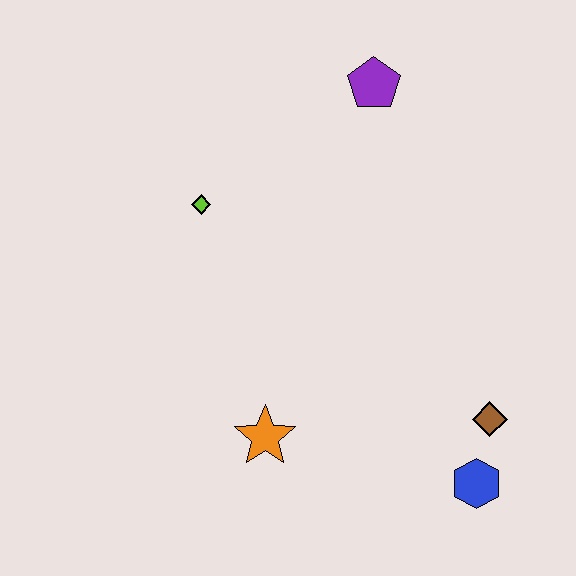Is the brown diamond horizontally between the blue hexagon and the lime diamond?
No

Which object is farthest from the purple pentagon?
The blue hexagon is farthest from the purple pentagon.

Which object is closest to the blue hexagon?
The brown diamond is closest to the blue hexagon.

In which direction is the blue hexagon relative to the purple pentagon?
The blue hexagon is below the purple pentagon.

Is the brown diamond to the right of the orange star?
Yes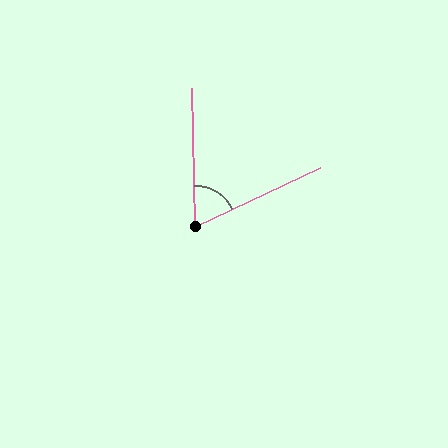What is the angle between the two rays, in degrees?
Approximately 66 degrees.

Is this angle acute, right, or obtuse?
It is acute.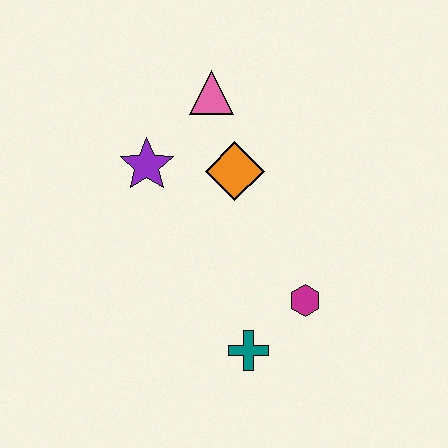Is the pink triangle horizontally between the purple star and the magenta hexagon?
Yes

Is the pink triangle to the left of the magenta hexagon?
Yes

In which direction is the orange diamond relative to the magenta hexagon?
The orange diamond is above the magenta hexagon.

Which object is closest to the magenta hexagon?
The teal cross is closest to the magenta hexagon.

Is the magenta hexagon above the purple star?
No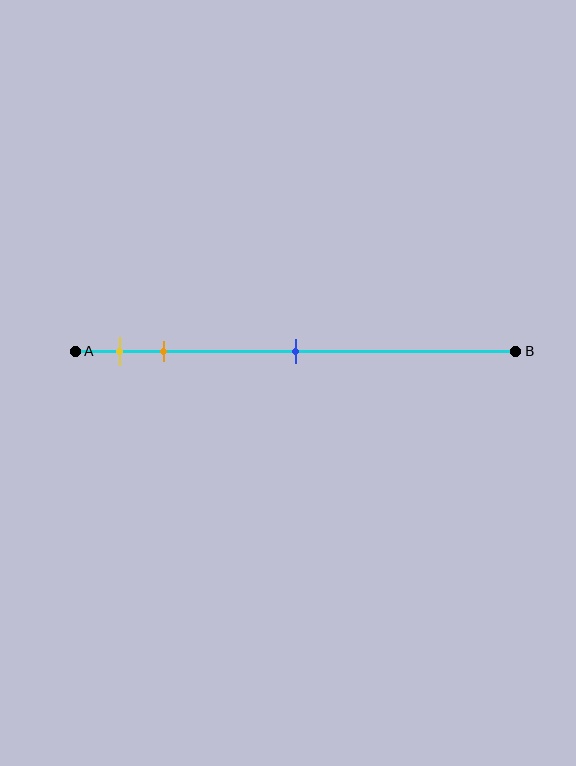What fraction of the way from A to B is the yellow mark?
The yellow mark is approximately 10% (0.1) of the way from A to B.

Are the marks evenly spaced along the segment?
No, the marks are not evenly spaced.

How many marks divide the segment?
There are 3 marks dividing the segment.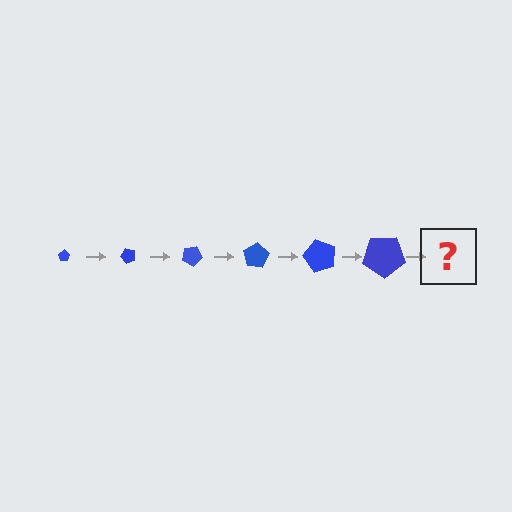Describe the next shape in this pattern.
It should be a pentagon, larger than the previous one and rotated 300 degrees from the start.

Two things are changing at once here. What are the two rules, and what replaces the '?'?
The two rules are that the pentagon grows larger each step and it rotates 50 degrees each step. The '?' should be a pentagon, larger than the previous one and rotated 300 degrees from the start.